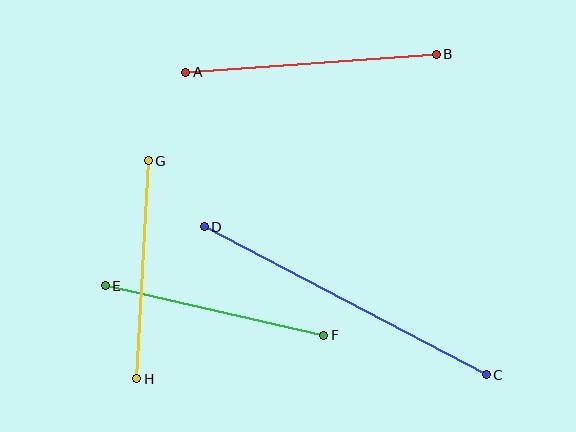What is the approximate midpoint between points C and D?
The midpoint is at approximately (345, 301) pixels.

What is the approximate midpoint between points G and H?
The midpoint is at approximately (142, 270) pixels.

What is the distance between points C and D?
The distance is approximately 319 pixels.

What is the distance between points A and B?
The distance is approximately 251 pixels.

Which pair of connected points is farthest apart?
Points C and D are farthest apart.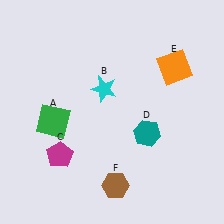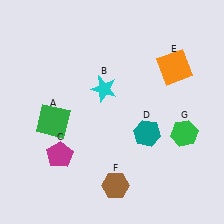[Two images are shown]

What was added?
A green hexagon (G) was added in Image 2.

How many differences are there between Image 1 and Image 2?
There is 1 difference between the two images.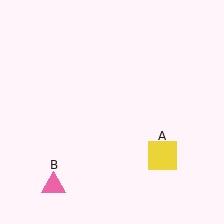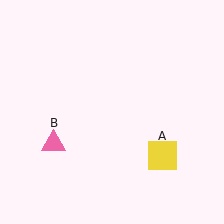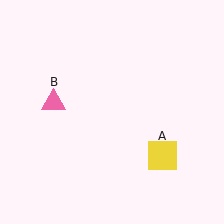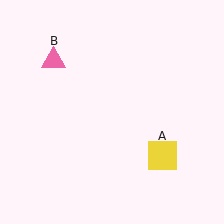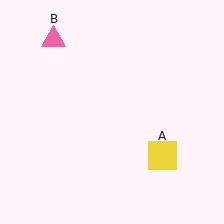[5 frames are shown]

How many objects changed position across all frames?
1 object changed position: pink triangle (object B).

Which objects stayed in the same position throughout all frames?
Yellow square (object A) remained stationary.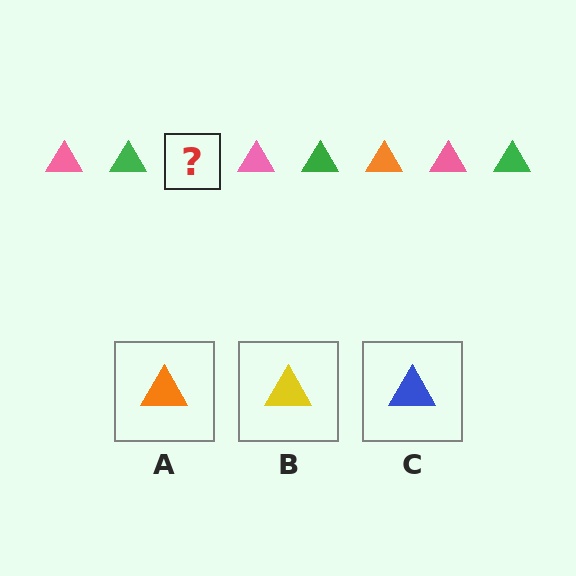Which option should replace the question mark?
Option A.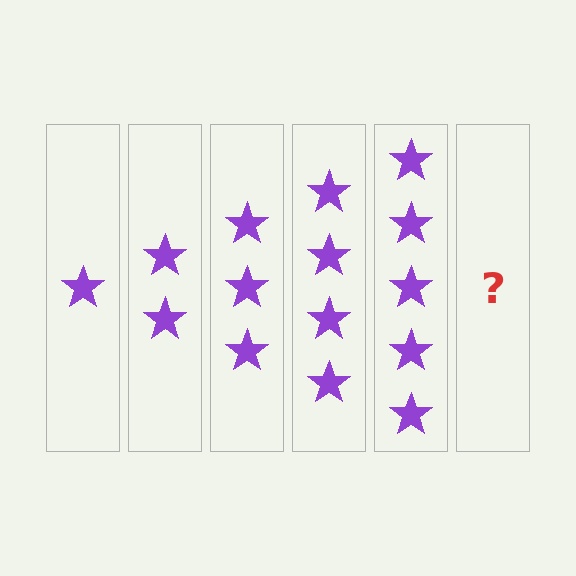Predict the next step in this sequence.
The next step is 6 stars.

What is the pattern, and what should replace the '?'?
The pattern is that each step adds one more star. The '?' should be 6 stars.